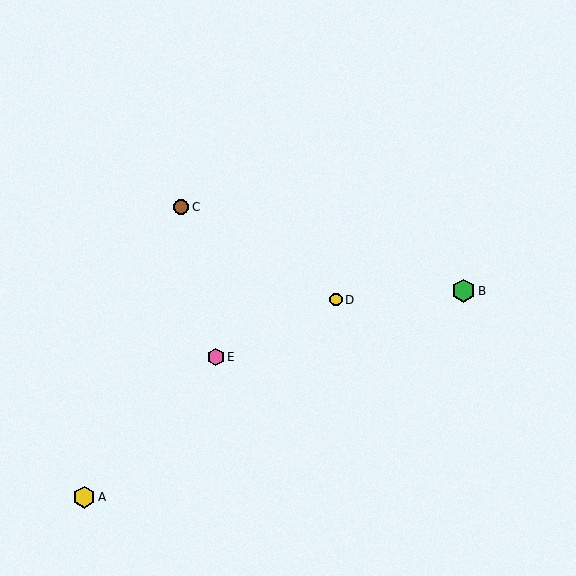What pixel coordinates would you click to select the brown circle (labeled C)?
Click at (181, 207) to select the brown circle C.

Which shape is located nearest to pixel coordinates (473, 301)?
The green hexagon (labeled B) at (464, 291) is nearest to that location.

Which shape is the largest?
The green hexagon (labeled B) is the largest.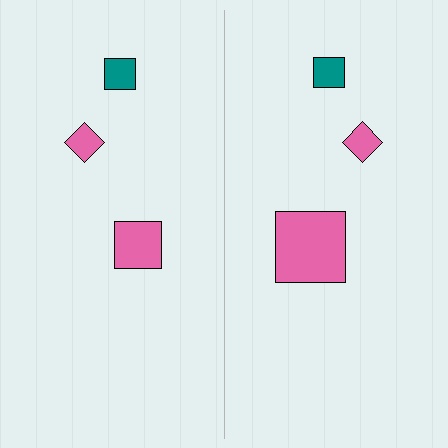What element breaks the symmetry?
The pink square on the right side has a different size than its mirror counterpart.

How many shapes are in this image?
There are 6 shapes in this image.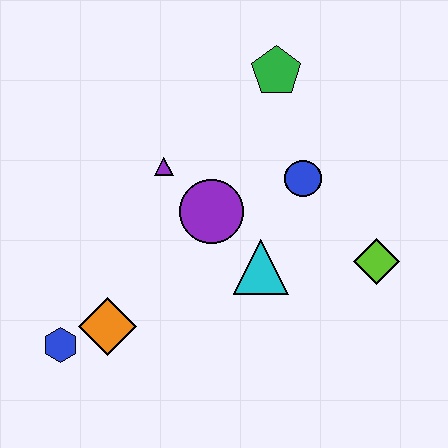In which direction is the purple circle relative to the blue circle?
The purple circle is to the left of the blue circle.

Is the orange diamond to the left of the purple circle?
Yes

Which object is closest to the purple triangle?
The purple circle is closest to the purple triangle.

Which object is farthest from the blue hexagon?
The green pentagon is farthest from the blue hexagon.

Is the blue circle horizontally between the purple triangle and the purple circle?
No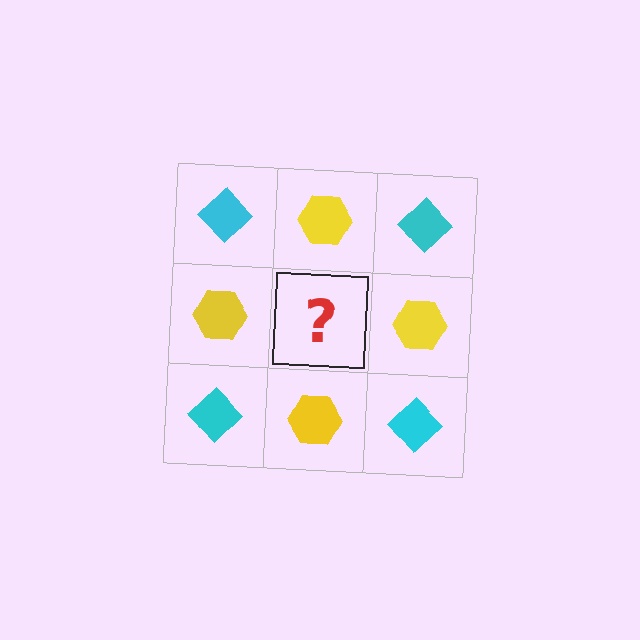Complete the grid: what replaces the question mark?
The question mark should be replaced with a cyan diamond.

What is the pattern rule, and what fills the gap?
The rule is that it alternates cyan diamond and yellow hexagon in a checkerboard pattern. The gap should be filled with a cyan diamond.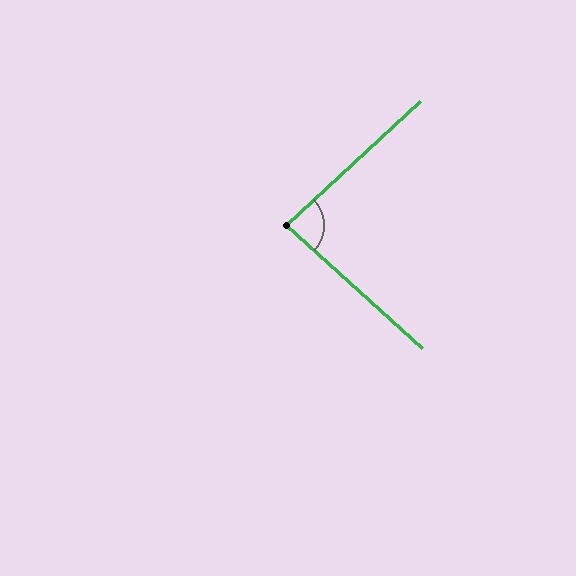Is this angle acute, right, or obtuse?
It is acute.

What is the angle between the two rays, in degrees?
Approximately 85 degrees.